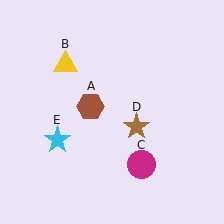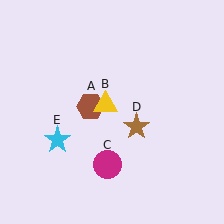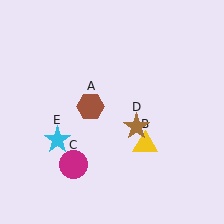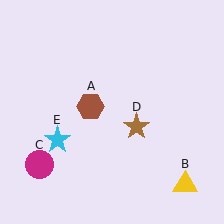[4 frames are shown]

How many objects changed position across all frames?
2 objects changed position: yellow triangle (object B), magenta circle (object C).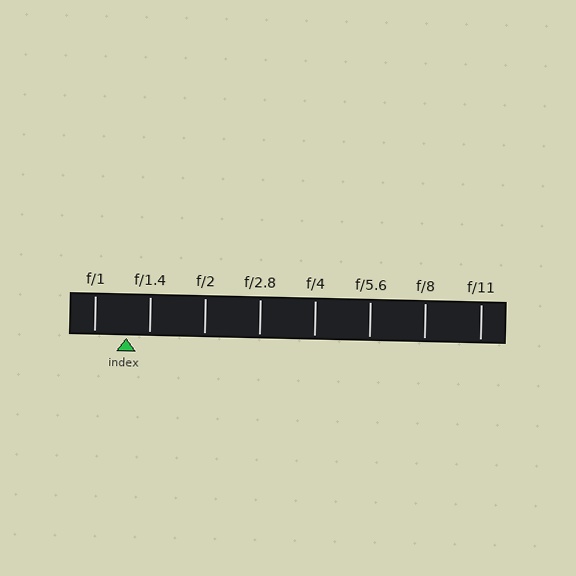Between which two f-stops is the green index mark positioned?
The index mark is between f/1 and f/1.4.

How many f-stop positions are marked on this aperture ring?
There are 8 f-stop positions marked.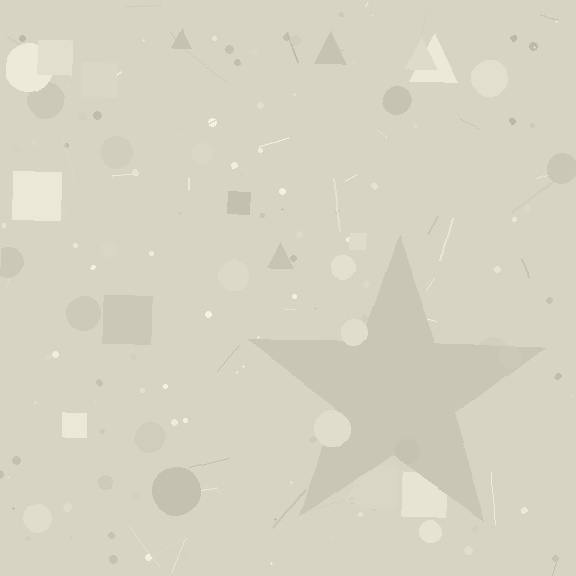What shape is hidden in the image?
A star is hidden in the image.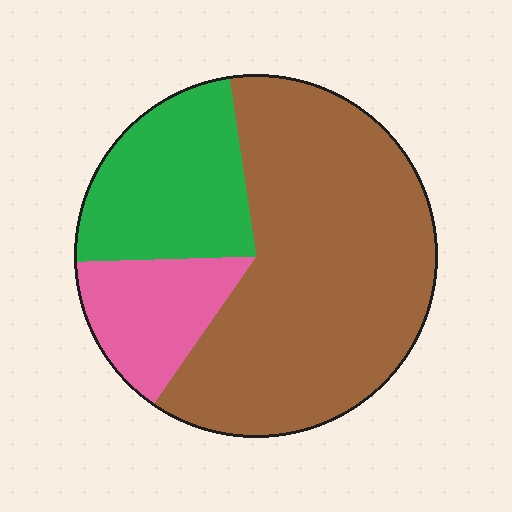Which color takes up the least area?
Pink, at roughly 15%.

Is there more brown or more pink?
Brown.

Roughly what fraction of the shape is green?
Green covers 23% of the shape.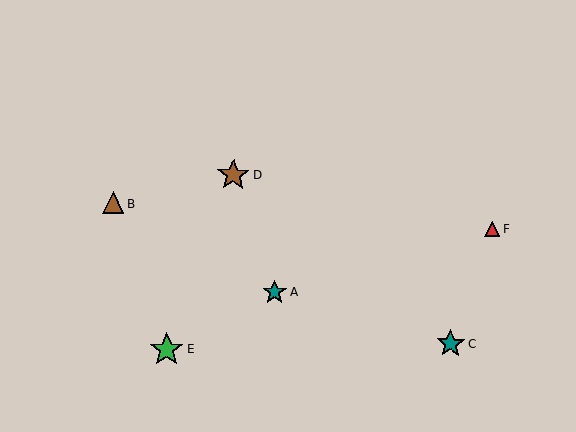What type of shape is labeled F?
Shape F is a red triangle.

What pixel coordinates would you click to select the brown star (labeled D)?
Click at (234, 175) to select the brown star D.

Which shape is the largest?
The green star (labeled E) is the largest.